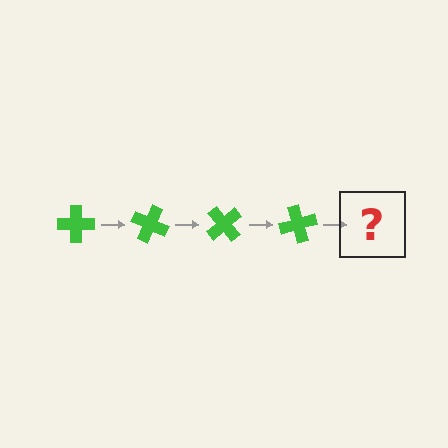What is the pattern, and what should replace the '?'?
The pattern is that the cross rotates 25 degrees each step. The '?' should be a green cross rotated 100 degrees.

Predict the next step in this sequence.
The next step is a green cross rotated 100 degrees.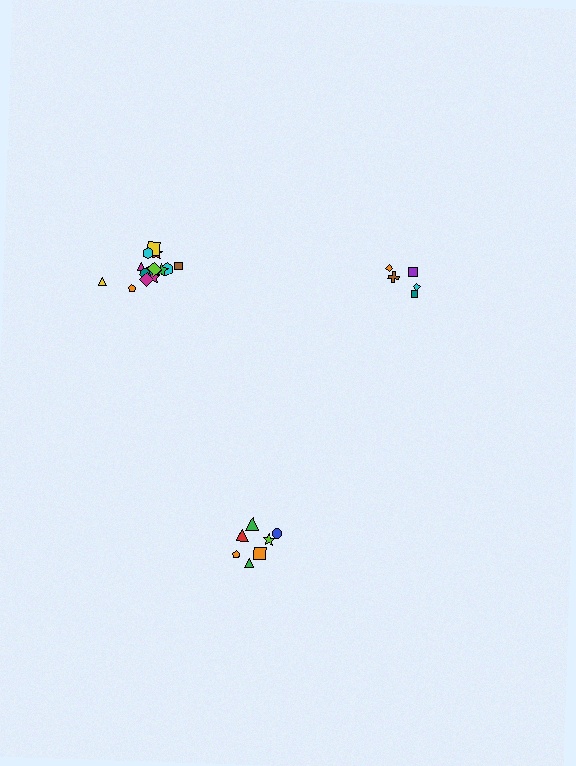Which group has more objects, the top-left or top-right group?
The top-left group.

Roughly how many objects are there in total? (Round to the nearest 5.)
Roughly 25 objects in total.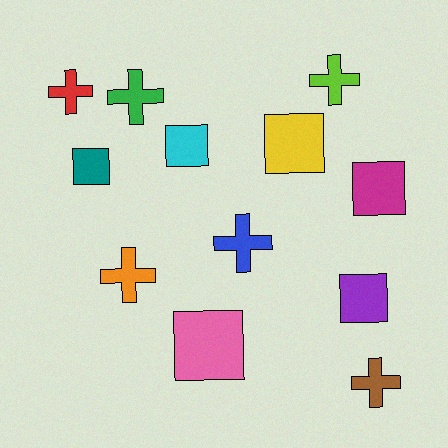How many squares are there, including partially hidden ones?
There are 6 squares.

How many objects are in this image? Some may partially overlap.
There are 12 objects.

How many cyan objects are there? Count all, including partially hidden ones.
There is 1 cyan object.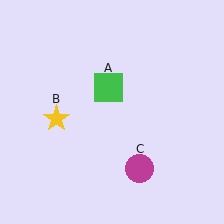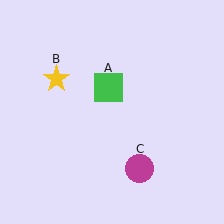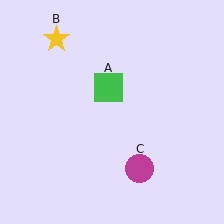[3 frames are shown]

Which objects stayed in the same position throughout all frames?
Green square (object A) and magenta circle (object C) remained stationary.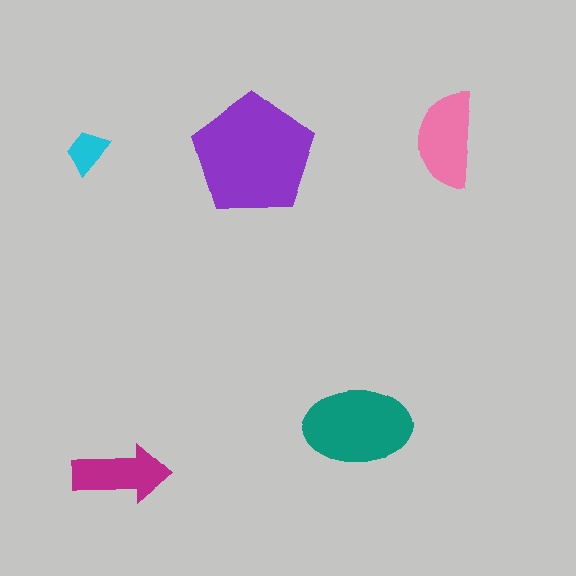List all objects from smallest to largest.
The cyan trapezoid, the magenta arrow, the pink semicircle, the teal ellipse, the purple pentagon.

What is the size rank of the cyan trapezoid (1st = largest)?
5th.